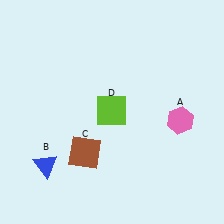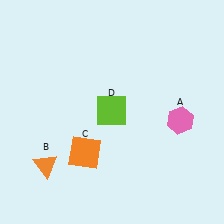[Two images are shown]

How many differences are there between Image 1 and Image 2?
There are 2 differences between the two images.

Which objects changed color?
B changed from blue to orange. C changed from brown to orange.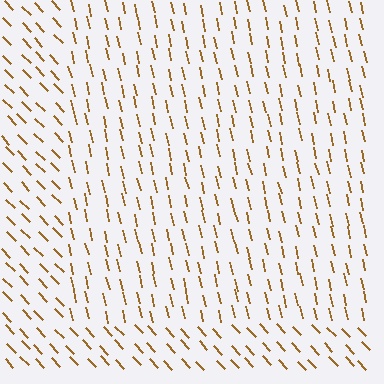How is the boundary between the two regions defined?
The boundary is defined purely by a change in line orientation (approximately 31 degrees difference). All lines are the same color and thickness.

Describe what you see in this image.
The image is filled with small brown line segments. A rectangle region in the image has lines oriented differently from the surrounding lines, creating a visible texture boundary.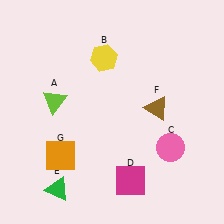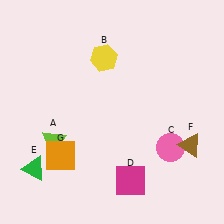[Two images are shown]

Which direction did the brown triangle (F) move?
The brown triangle (F) moved down.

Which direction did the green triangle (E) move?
The green triangle (E) moved left.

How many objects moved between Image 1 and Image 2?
3 objects moved between the two images.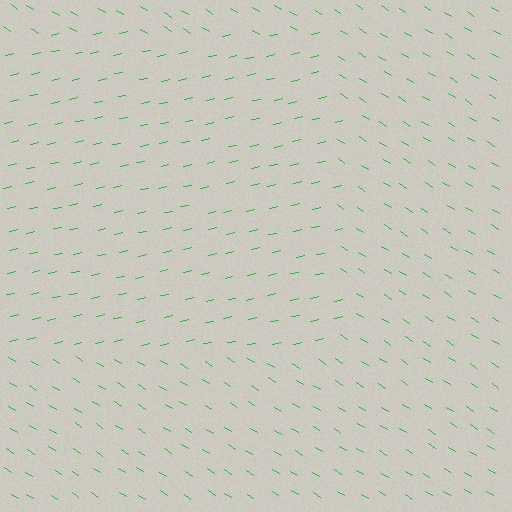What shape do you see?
I see a rectangle.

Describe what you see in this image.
The image is filled with small green line segments. A rectangle region in the image has lines oriented differently from the surrounding lines, creating a visible texture boundary.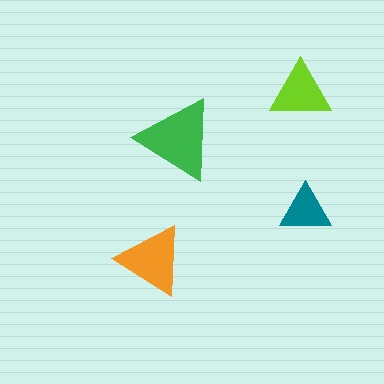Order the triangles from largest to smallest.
the green one, the orange one, the lime one, the teal one.